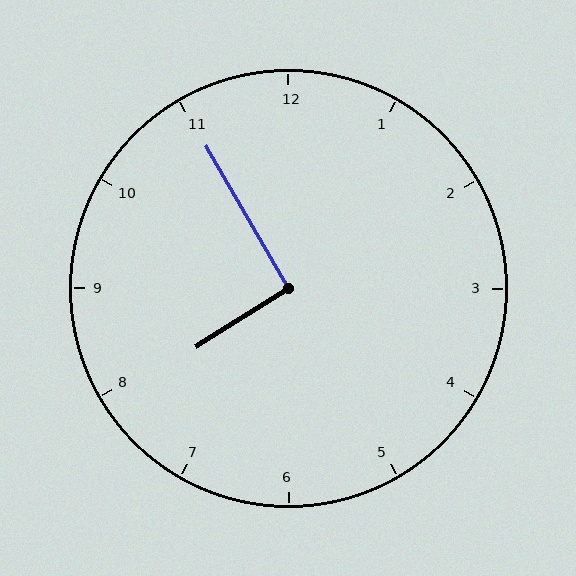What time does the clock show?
7:55.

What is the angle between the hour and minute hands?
Approximately 92 degrees.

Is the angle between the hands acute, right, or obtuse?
It is right.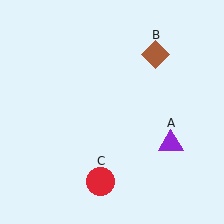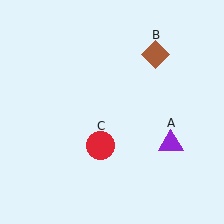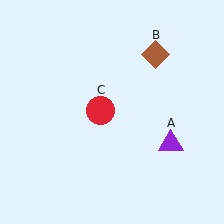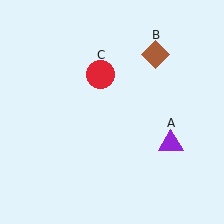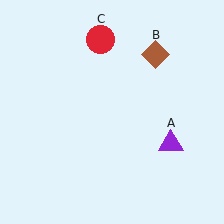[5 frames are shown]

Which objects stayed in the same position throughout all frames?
Purple triangle (object A) and brown diamond (object B) remained stationary.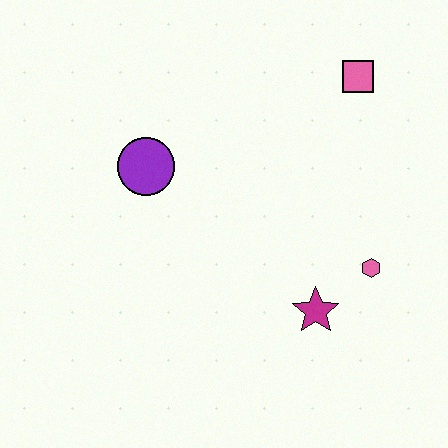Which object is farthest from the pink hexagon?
The purple circle is farthest from the pink hexagon.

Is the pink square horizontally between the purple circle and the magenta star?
No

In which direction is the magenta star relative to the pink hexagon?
The magenta star is to the left of the pink hexagon.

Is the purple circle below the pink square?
Yes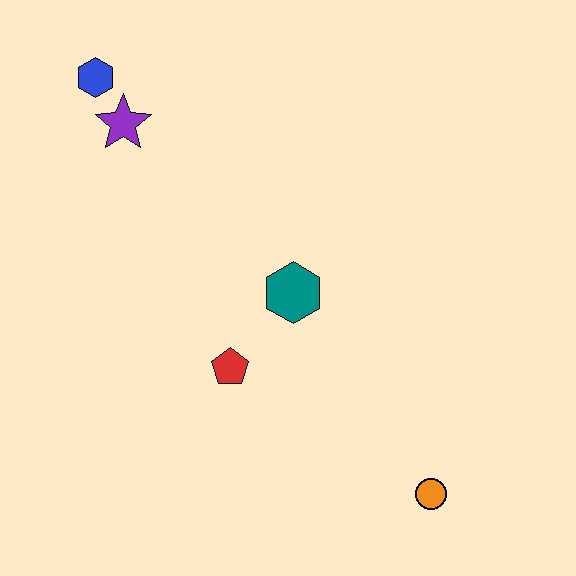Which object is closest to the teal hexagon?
The red pentagon is closest to the teal hexagon.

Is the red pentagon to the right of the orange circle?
No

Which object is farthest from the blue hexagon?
The orange circle is farthest from the blue hexagon.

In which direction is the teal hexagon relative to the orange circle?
The teal hexagon is above the orange circle.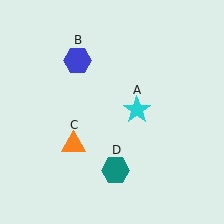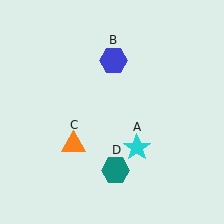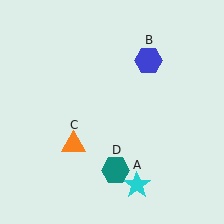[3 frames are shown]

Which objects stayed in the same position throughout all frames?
Orange triangle (object C) and teal hexagon (object D) remained stationary.